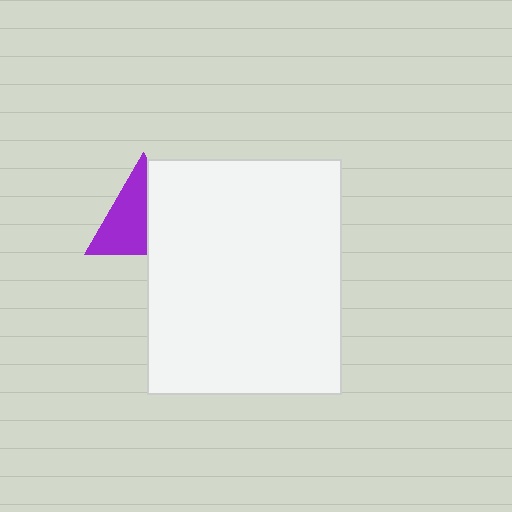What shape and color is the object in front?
The object in front is a white rectangle.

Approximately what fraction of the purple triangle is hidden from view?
Roughly 43% of the purple triangle is hidden behind the white rectangle.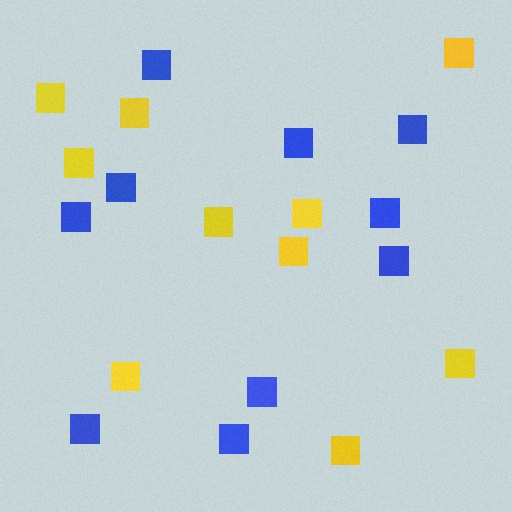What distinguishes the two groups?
There are 2 groups: one group of yellow squares (10) and one group of blue squares (10).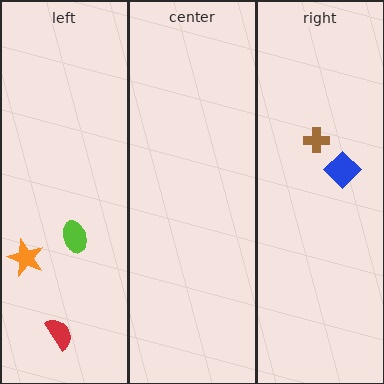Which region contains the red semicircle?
The left region.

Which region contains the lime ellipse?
The left region.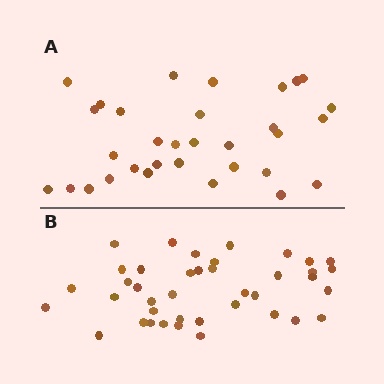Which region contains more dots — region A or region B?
Region B (the bottom region) has more dots.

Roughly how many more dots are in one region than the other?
Region B has roughly 8 or so more dots than region A.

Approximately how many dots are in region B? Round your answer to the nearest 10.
About 40 dots.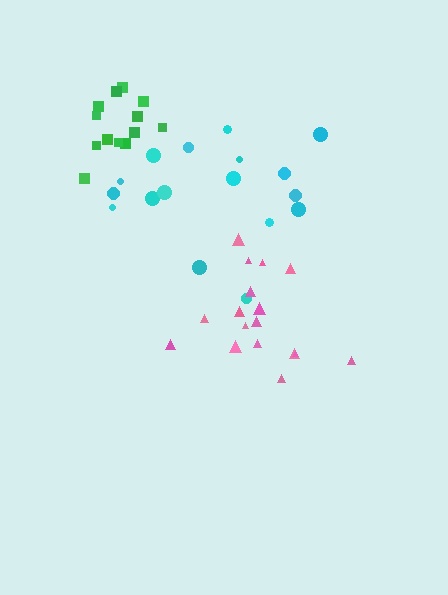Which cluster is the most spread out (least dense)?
Cyan.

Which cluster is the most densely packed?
Green.